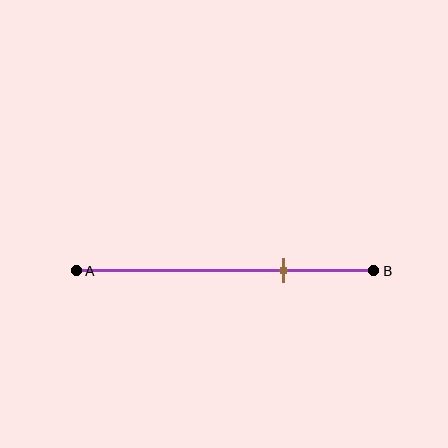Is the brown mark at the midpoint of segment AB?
No, the mark is at about 70% from A, not at the 50% midpoint.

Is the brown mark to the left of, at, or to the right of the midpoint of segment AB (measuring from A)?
The brown mark is to the right of the midpoint of segment AB.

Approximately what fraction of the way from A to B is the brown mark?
The brown mark is approximately 70% of the way from A to B.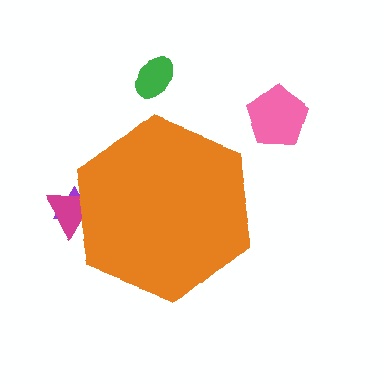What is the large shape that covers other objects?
An orange hexagon.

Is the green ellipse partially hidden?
No, the green ellipse is fully visible.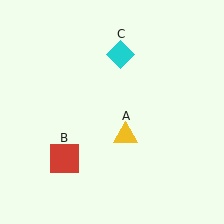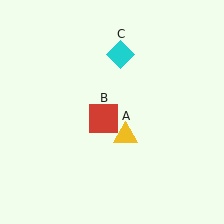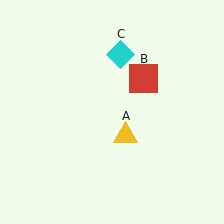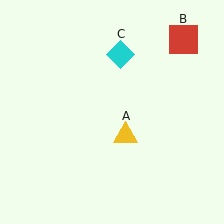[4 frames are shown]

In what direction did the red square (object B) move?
The red square (object B) moved up and to the right.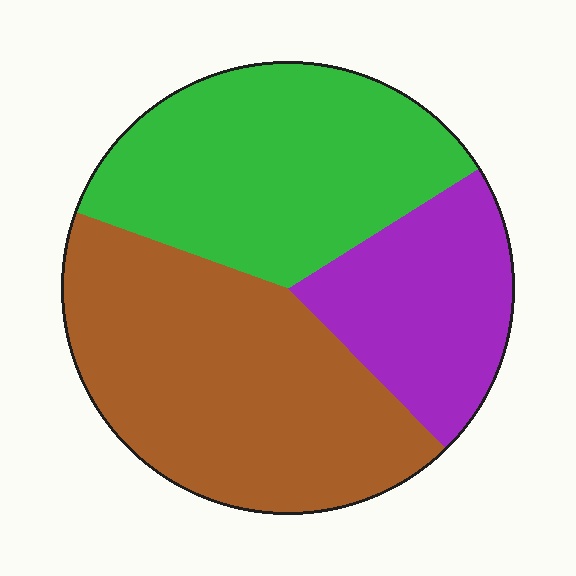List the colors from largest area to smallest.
From largest to smallest: brown, green, purple.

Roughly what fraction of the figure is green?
Green takes up about three eighths (3/8) of the figure.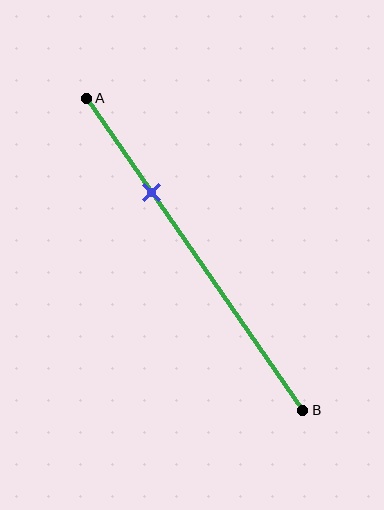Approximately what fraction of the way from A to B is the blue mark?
The blue mark is approximately 30% of the way from A to B.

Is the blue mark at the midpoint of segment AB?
No, the mark is at about 30% from A, not at the 50% midpoint.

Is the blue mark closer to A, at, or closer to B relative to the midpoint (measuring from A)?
The blue mark is closer to point A than the midpoint of segment AB.